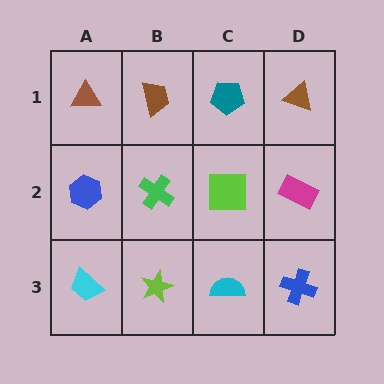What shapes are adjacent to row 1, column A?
A blue hexagon (row 2, column A), a brown trapezoid (row 1, column B).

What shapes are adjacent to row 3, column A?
A blue hexagon (row 2, column A), a lime star (row 3, column B).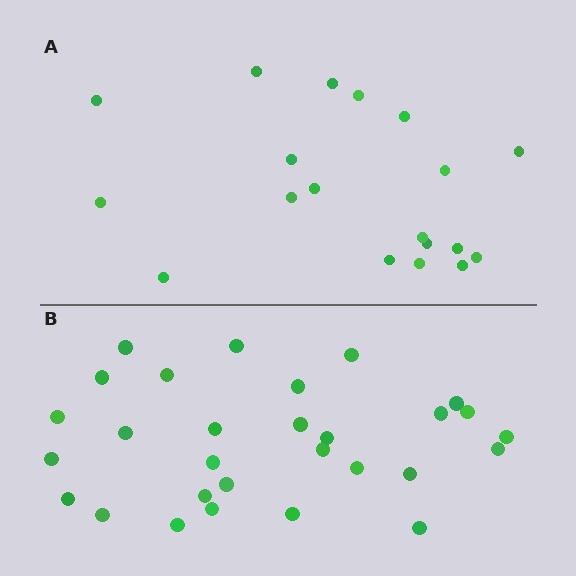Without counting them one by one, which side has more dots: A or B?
Region B (the bottom region) has more dots.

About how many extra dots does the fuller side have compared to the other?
Region B has roughly 10 or so more dots than region A.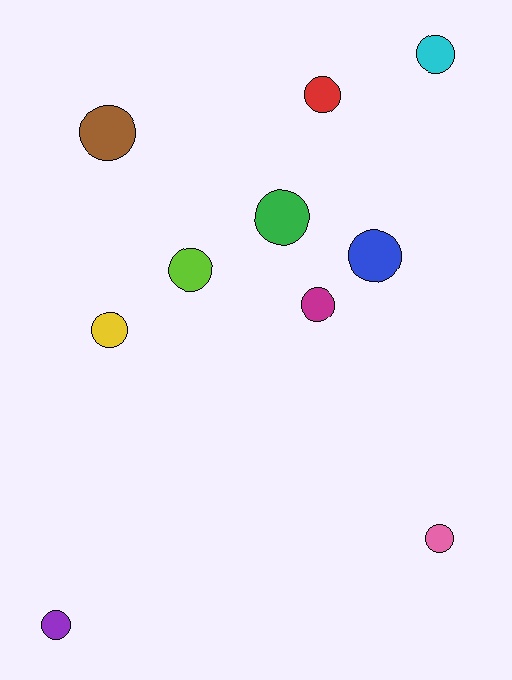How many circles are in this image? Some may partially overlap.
There are 10 circles.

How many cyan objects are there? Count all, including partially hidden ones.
There is 1 cyan object.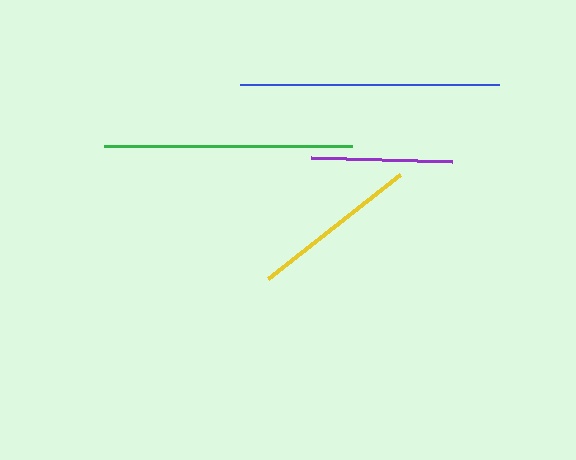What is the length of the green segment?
The green segment is approximately 248 pixels long.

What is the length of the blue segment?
The blue segment is approximately 259 pixels long.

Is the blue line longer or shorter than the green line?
The blue line is longer than the green line.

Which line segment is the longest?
The blue line is the longest at approximately 259 pixels.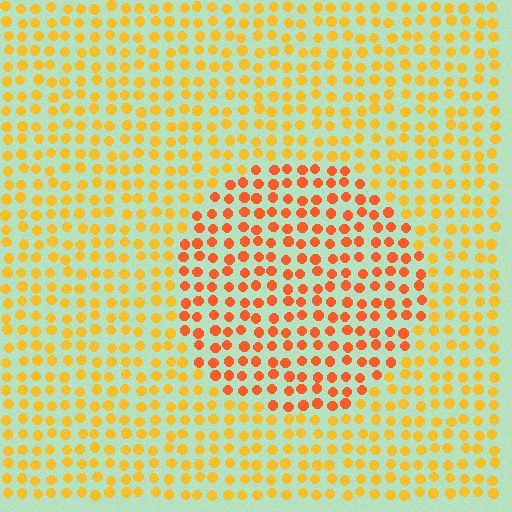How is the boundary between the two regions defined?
The boundary is defined purely by a slight shift in hue (about 29 degrees). Spacing, size, and orientation are identical on both sides.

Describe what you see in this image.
The image is filled with small yellow elements in a uniform arrangement. A circle-shaped region is visible where the elements are tinted to a slightly different hue, forming a subtle color boundary.